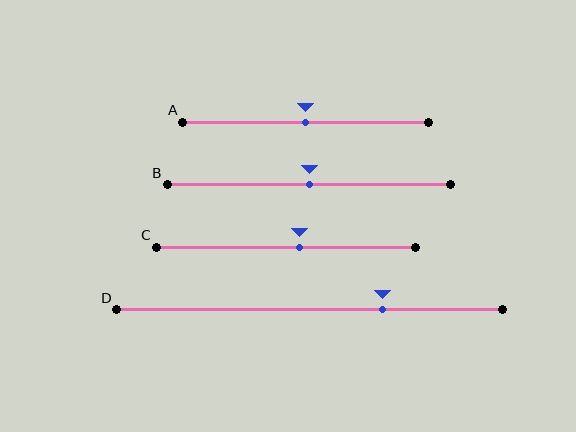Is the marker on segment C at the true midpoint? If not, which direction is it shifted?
No, the marker on segment C is shifted to the right by about 5% of the segment length.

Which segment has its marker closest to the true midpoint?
Segment A has its marker closest to the true midpoint.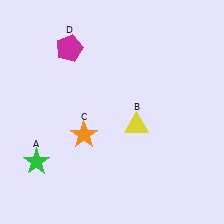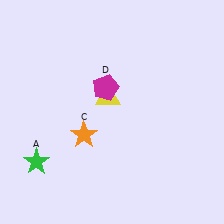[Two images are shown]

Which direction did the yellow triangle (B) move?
The yellow triangle (B) moved left.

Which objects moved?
The objects that moved are: the yellow triangle (B), the magenta pentagon (D).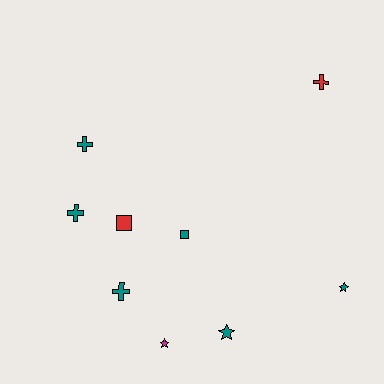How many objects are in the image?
There are 9 objects.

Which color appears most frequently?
Teal, with 6 objects.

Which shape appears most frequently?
Cross, with 4 objects.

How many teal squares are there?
There is 1 teal square.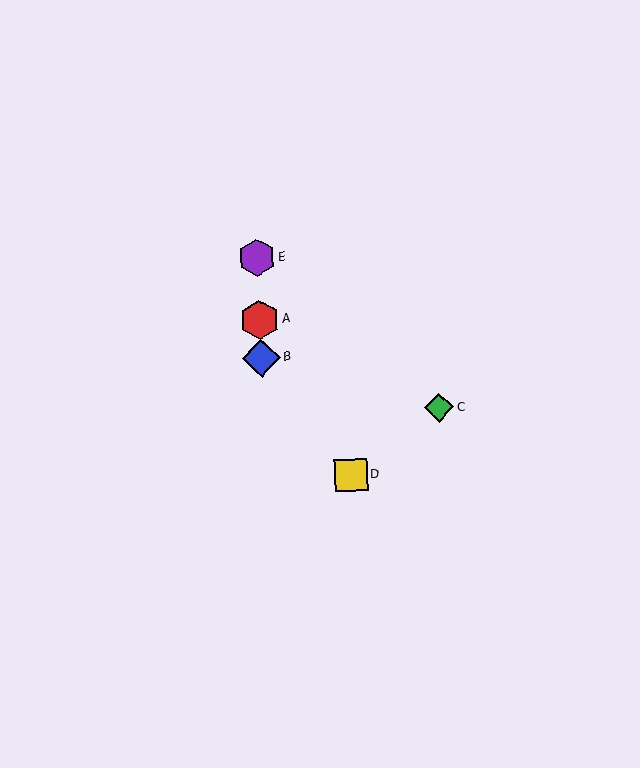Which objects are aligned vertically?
Objects A, B, E are aligned vertically.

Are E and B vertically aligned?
Yes, both are at x≈256.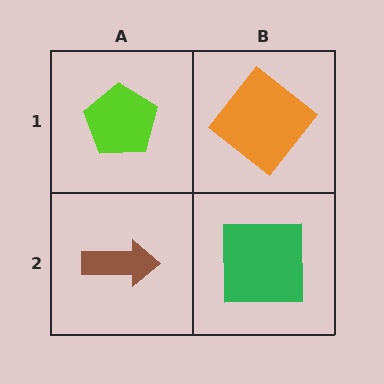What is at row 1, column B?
An orange diamond.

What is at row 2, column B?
A green square.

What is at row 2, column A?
A brown arrow.